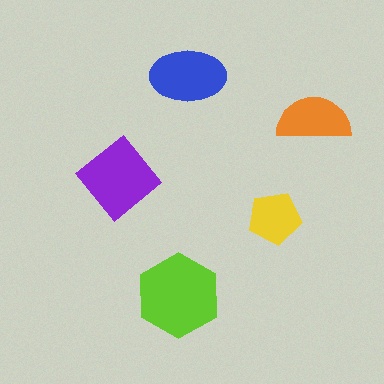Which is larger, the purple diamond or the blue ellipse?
The purple diamond.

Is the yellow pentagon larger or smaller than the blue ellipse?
Smaller.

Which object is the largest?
The lime hexagon.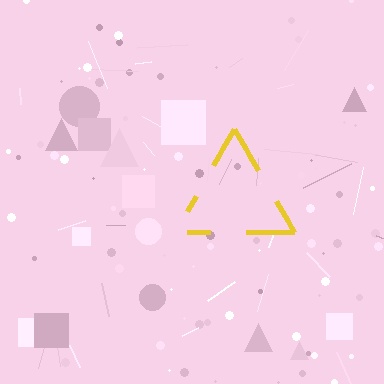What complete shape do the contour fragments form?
The contour fragments form a triangle.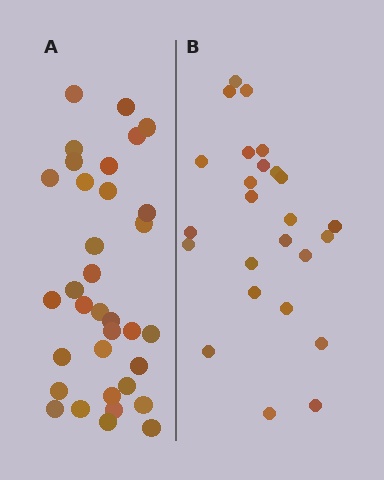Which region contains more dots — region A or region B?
Region A (the left region) has more dots.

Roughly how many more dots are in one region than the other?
Region A has roughly 8 or so more dots than region B.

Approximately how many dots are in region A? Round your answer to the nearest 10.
About 30 dots. (The exact count is 34, which rounds to 30.)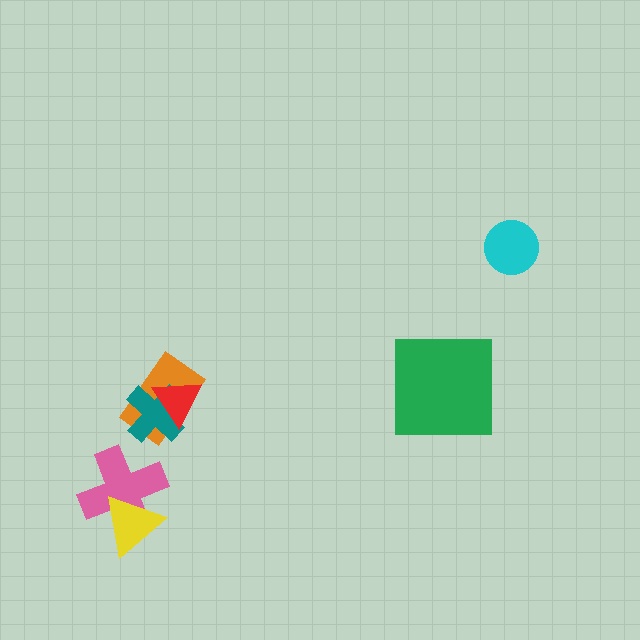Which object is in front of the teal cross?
The red triangle is in front of the teal cross.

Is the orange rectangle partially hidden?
Yes, it is partially covered by another shape.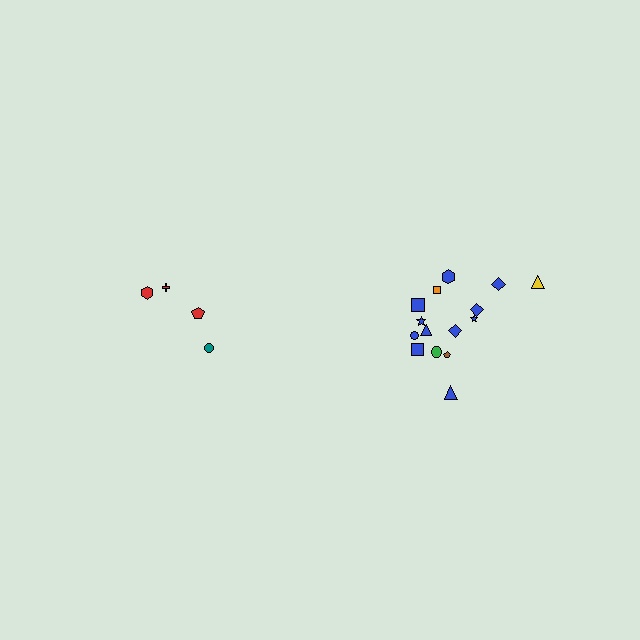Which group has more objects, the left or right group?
The right group.